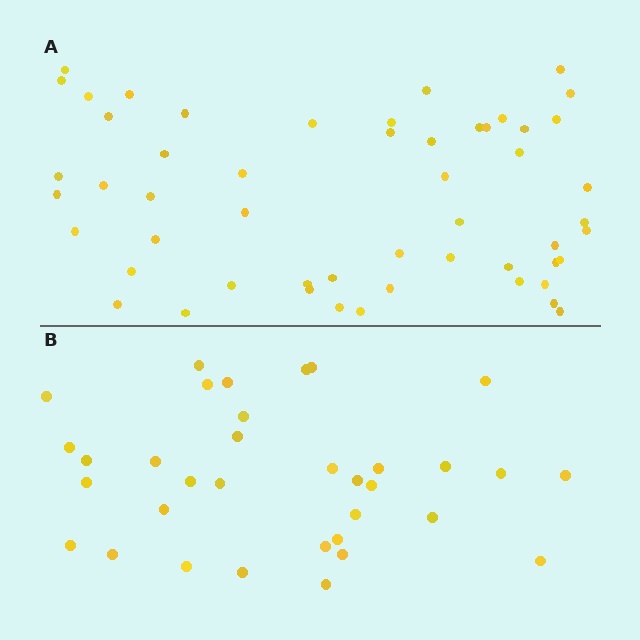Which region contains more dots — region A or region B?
Region A (the top region) has more dots.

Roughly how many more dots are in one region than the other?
Region A has approximately 20 more dots than region B.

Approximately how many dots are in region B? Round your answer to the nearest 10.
About 30 dots. (The exact count is 34, which rounds to 30.)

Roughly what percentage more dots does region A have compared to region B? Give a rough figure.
About 55% more.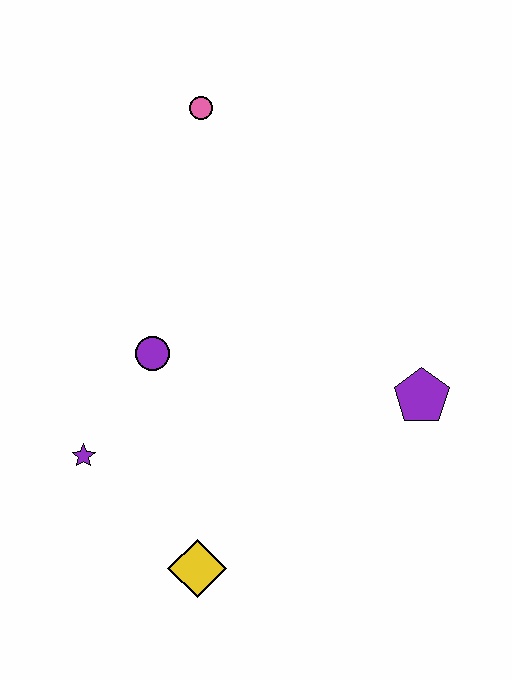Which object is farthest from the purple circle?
The purple pentagon is farthest from the purple circle.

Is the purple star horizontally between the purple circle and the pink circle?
No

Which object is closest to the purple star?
The purple circle is closest to the purple star.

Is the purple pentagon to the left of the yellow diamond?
No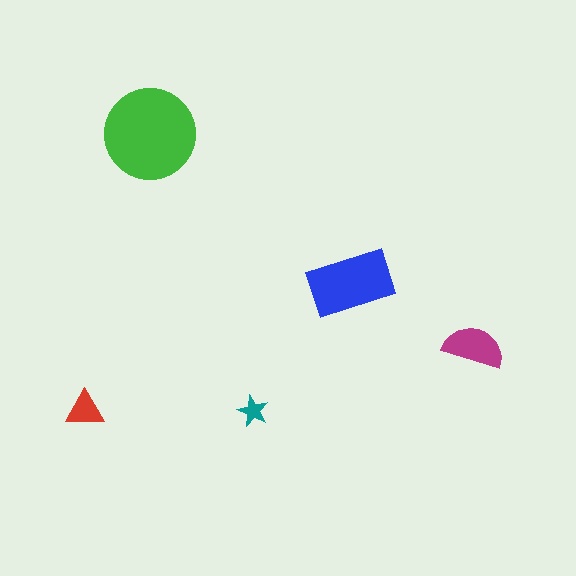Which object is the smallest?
The teal star.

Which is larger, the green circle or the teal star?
The green circle.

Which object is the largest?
The green circle.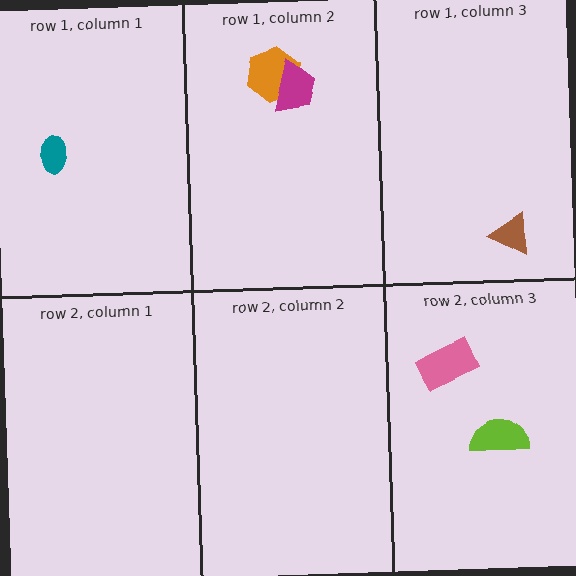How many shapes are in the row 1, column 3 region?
1.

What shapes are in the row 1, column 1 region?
The teal ellipse.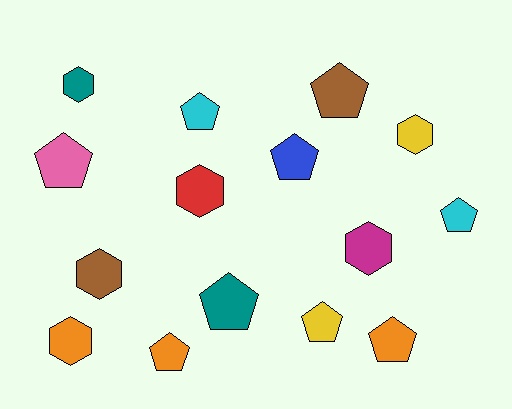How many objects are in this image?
There are 15 objects.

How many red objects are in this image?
There is 1 red object.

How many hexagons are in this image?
There are 6 hexagons.